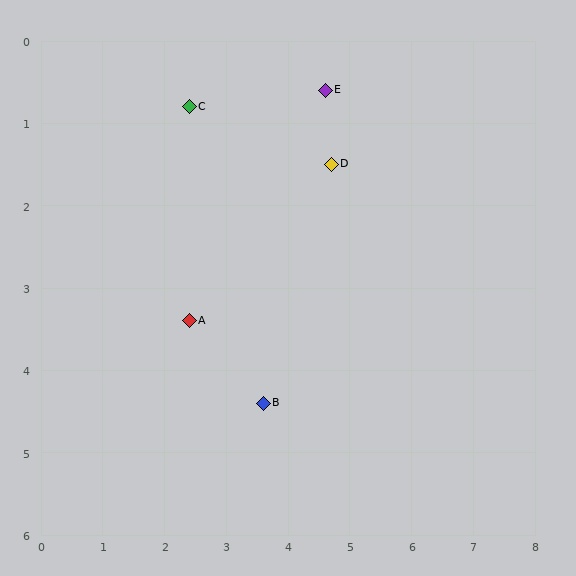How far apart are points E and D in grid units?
Points E and D are about 0.9 grid units apart.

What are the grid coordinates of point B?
Point B is at approximately (3.6, 4.4).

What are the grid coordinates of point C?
Point C is at approximately (2.4, 0.8).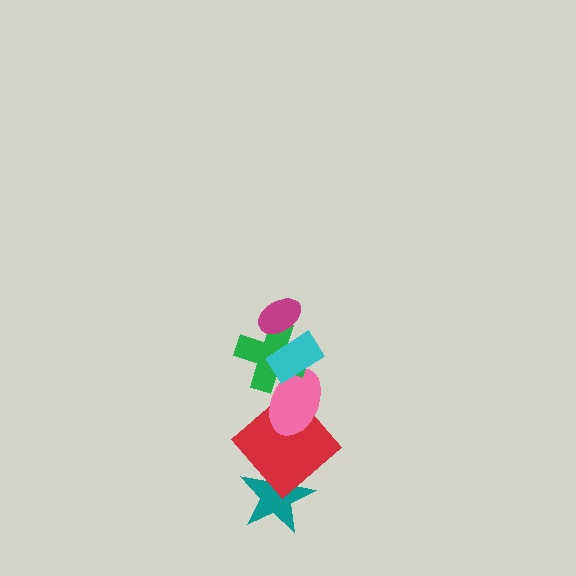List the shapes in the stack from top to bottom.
From top to bottom: the magenta ellipse, the cyan rectangle, the green cross, the pink ellipse, the red diamond, the teal star.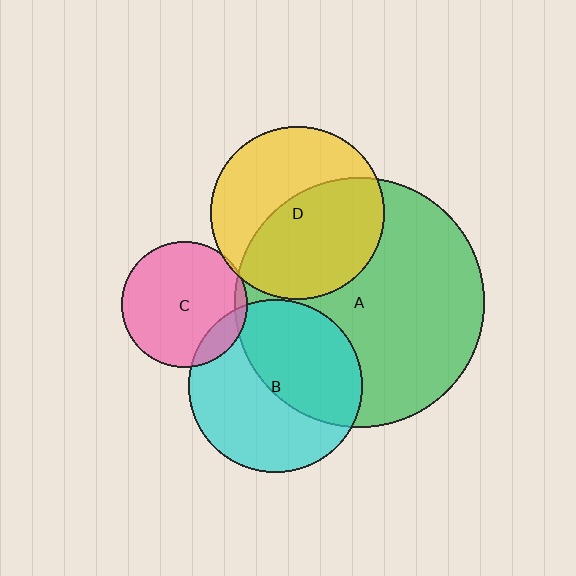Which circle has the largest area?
Circle A (green).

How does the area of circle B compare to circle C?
Approximately 1.9 times.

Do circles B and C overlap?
Yes.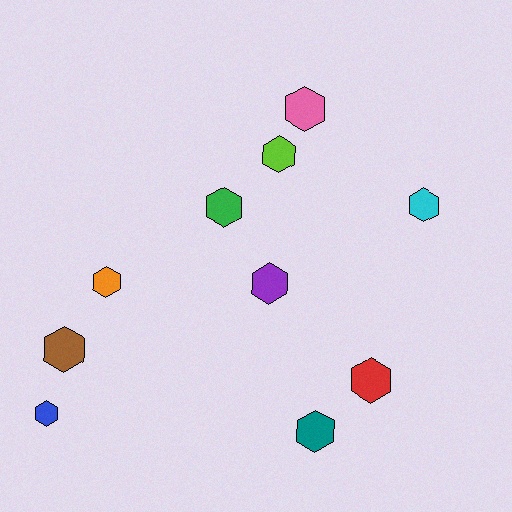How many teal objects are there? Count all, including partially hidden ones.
There is 1 teal object.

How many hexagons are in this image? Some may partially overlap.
There are 10 hexagons.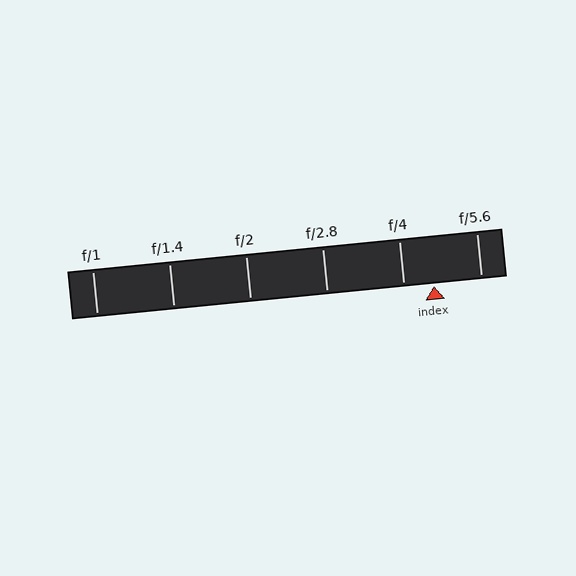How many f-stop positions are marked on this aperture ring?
There are 6 f-stop positions marked.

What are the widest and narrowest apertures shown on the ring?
The widest aperture shown is f/1 and the narrowest is f/5.6.